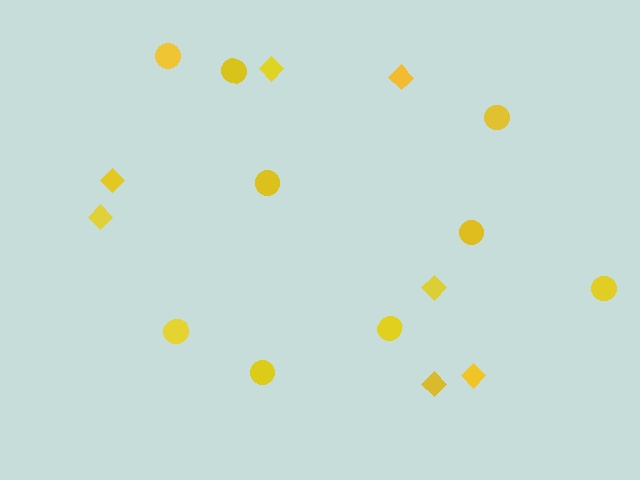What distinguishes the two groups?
There are 2 groups: one group of circles (9) and one group of diamonds (7).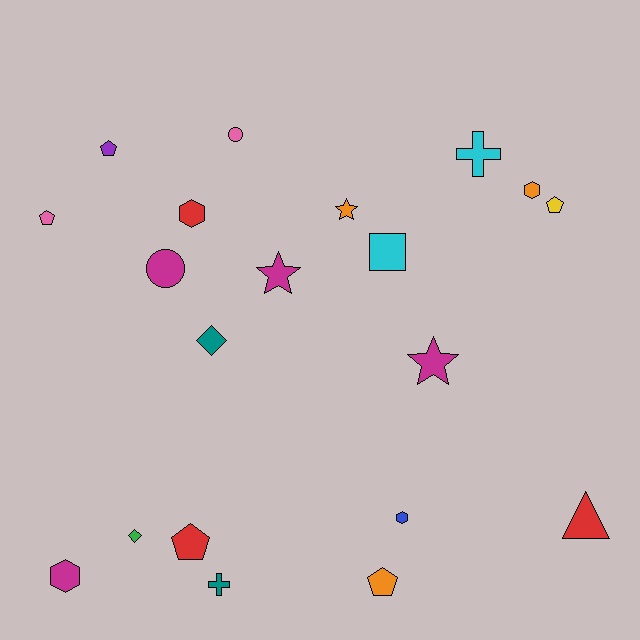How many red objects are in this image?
There are 3 red objects.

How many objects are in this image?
There are 20 objects.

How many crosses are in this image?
There are 2 crosses.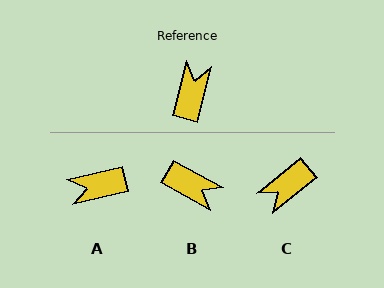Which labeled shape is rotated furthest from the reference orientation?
C, about 144 degrees away.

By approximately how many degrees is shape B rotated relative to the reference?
Approximately 104 degrees clockwise.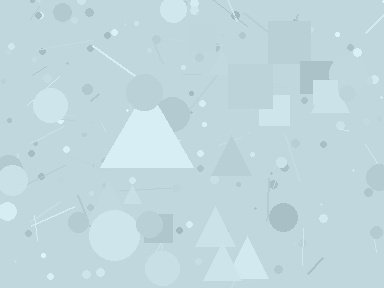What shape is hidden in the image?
A triangle is hidden in the image.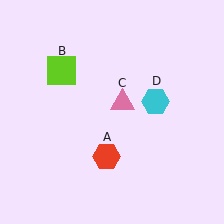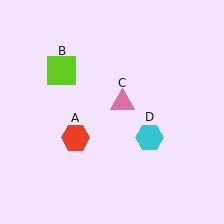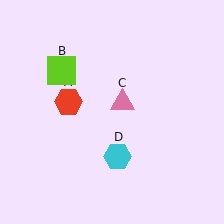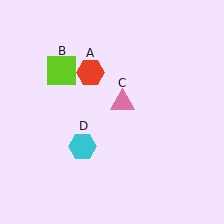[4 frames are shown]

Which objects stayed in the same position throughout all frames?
Lime square (object B) and pink triangle (object C) remained stationary.